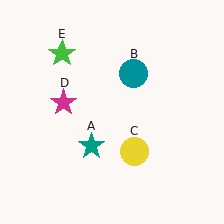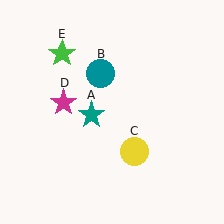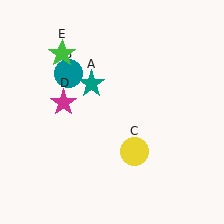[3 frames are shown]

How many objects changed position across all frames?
2 objects changed position: teal star (object A), teal circle (object B).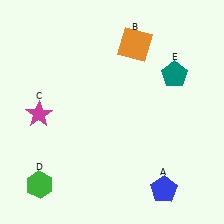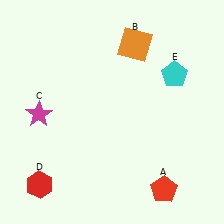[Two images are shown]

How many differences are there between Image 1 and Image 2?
There are 3 differences between the two images.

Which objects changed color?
A changed from blue to red. D changed from green to red. E changed from teal to cyan.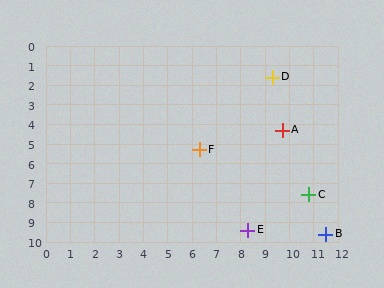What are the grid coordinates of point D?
Point D is at approximately (9.3, 1.6).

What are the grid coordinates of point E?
Point E is at approximately (8.3, 9.4).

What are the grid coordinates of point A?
Point A is at approximately (9.7, 4.3).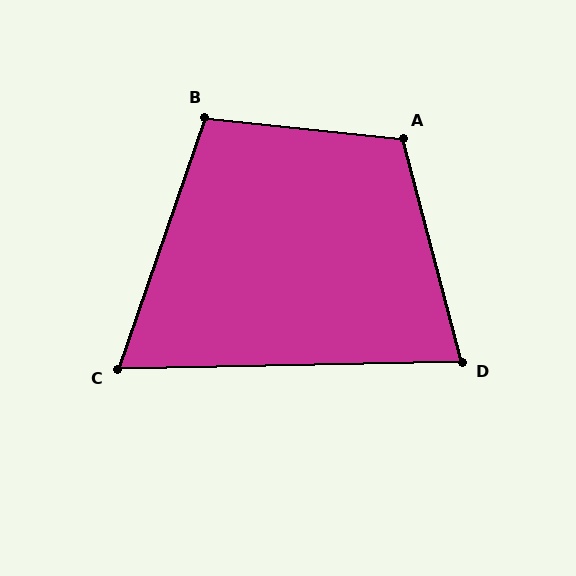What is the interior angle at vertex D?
Approximately 77 degrees (acute).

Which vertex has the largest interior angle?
A, at approximately 110 degrees.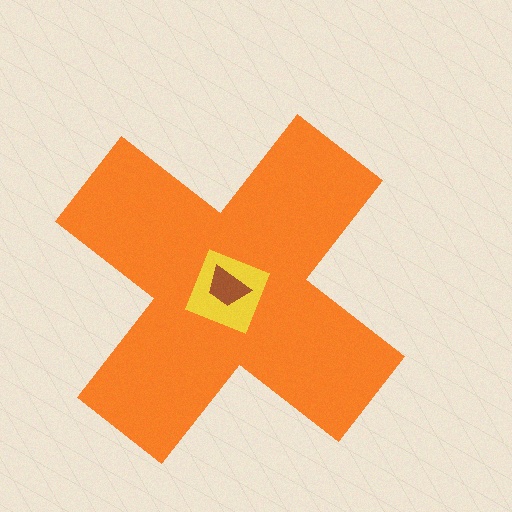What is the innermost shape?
The brown trapezoid.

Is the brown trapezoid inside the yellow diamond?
Yes.